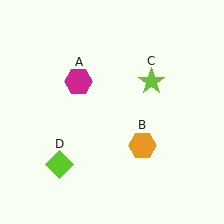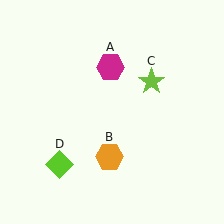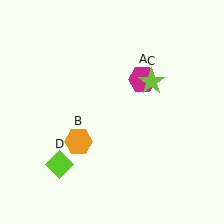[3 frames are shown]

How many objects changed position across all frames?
2 objects changed position: magenta hexagon (object A), orange hexagon (object B).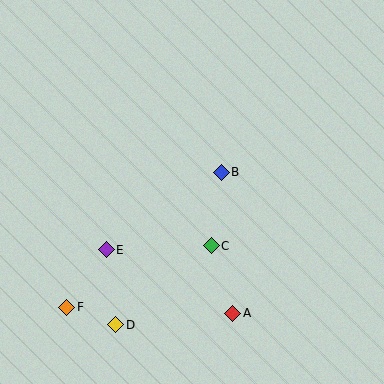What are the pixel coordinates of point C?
Point C is at (211, 246).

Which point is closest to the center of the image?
Point B at (221, 172) is closest to the center.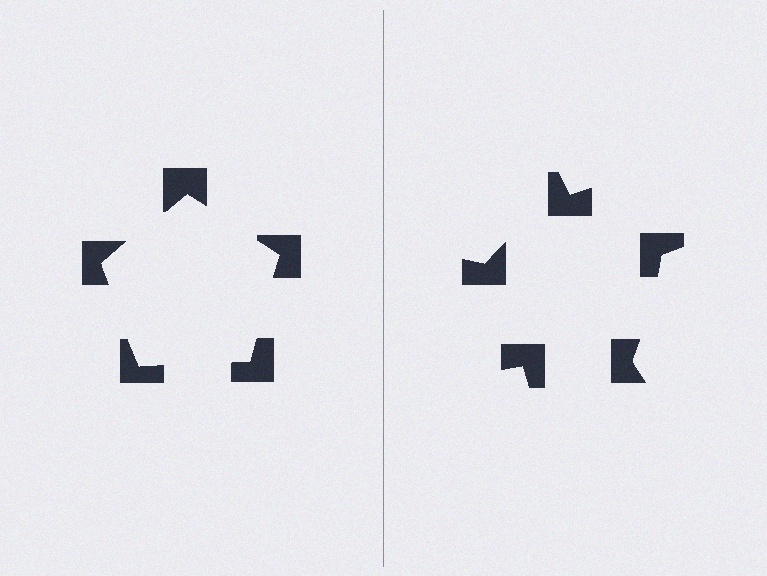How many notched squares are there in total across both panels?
10 — 5 on each side.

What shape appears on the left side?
An illusory pentagon.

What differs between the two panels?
The notched squares are positioned identically on both sides; only the wedge orientations differ. On the left they align to a pentagon; on the right they are misaligned.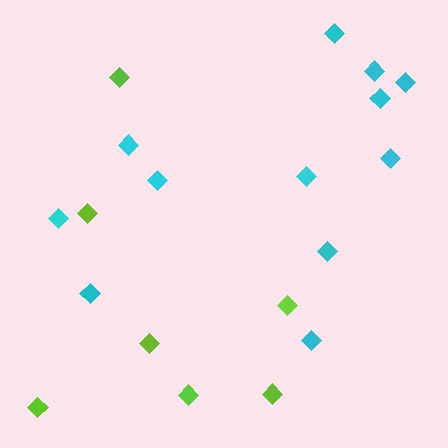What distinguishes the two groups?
There are 2 groups: one group of lime diamonds (7) and one group of cyan diamonds (12).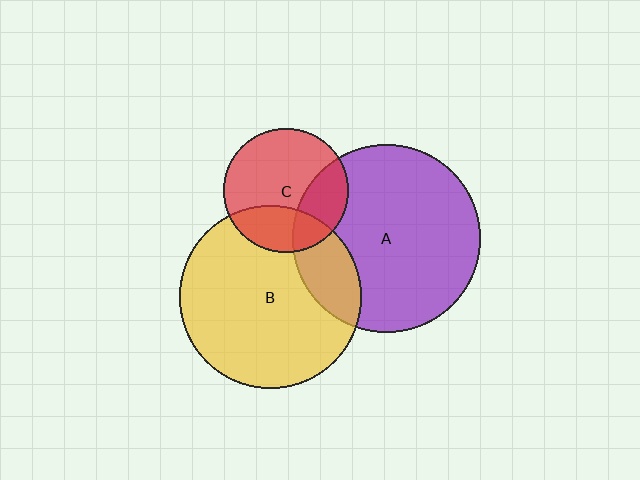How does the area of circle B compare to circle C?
Approximately 2.2 times.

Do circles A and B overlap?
Yes.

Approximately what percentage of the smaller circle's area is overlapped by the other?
Approximately 20%.